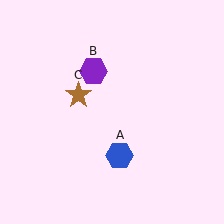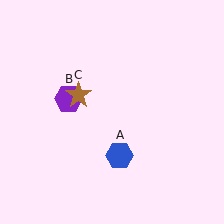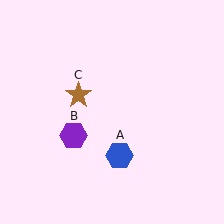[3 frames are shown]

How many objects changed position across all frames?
1 object changed position: purple hexagon (object B).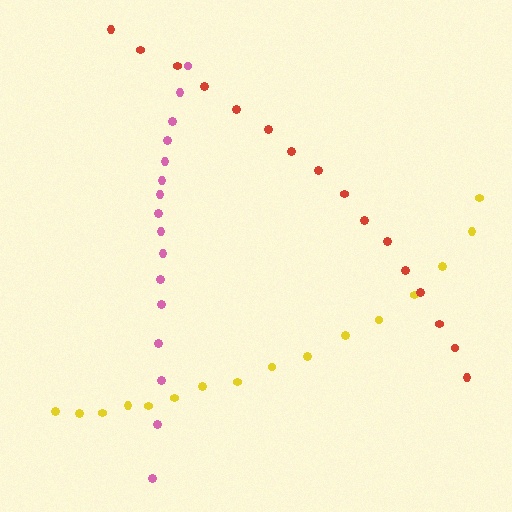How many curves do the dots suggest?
There are 3 distinct paths.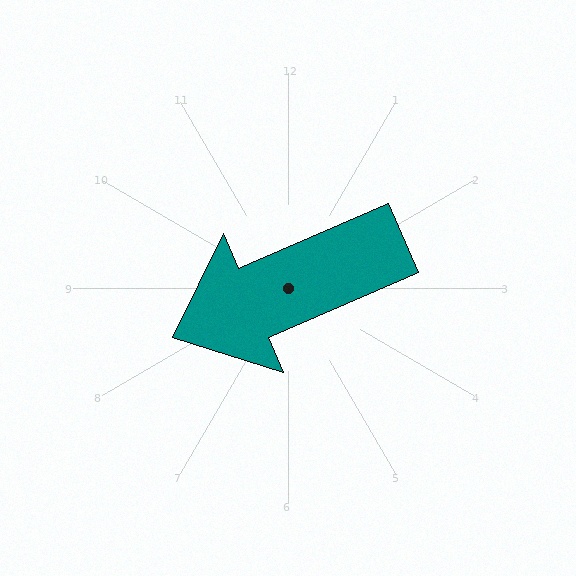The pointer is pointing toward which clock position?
Roughly 8 o'clock.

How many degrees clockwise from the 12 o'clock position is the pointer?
Approximately 247 degrees.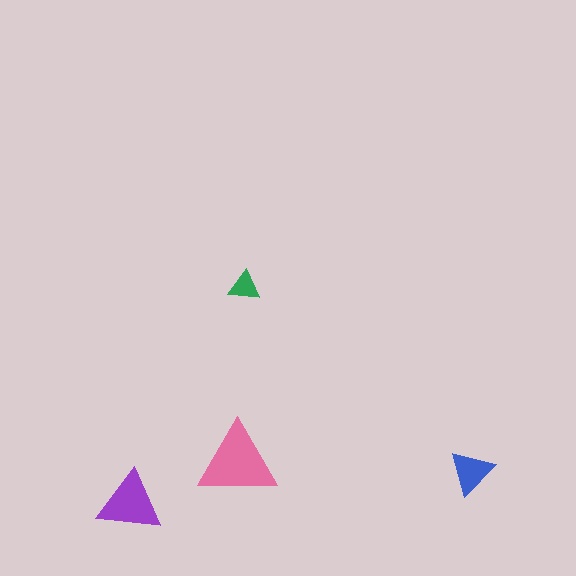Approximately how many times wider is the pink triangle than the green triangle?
About 2.5 times wider.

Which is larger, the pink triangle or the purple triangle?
The pink one.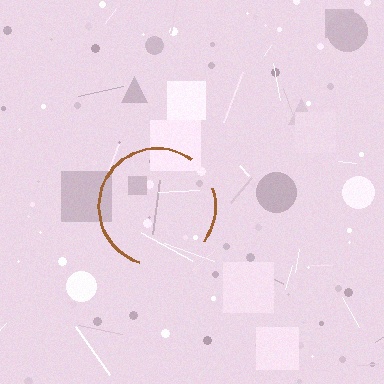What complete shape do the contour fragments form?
The contour fragments form a circle.